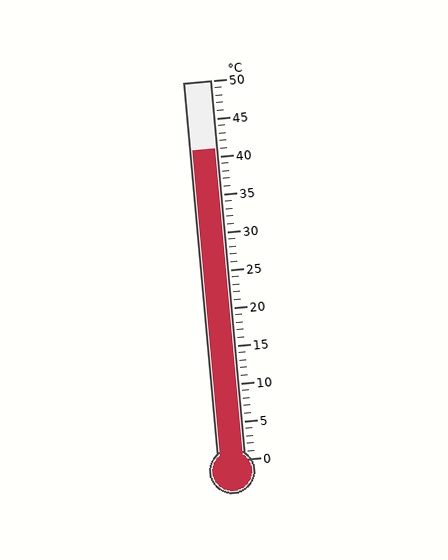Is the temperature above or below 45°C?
The temperature is below 45°C.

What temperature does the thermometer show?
The thermometer shows approximately 41°C.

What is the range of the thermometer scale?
The thermometer scale ranges from 0°C to 50°C.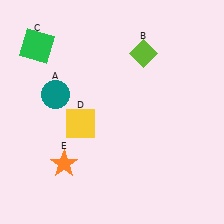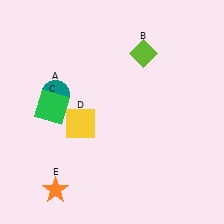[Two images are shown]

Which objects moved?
The objects that moved are: the green square (C), the orange star (E).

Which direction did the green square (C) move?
The green square (C) moved down.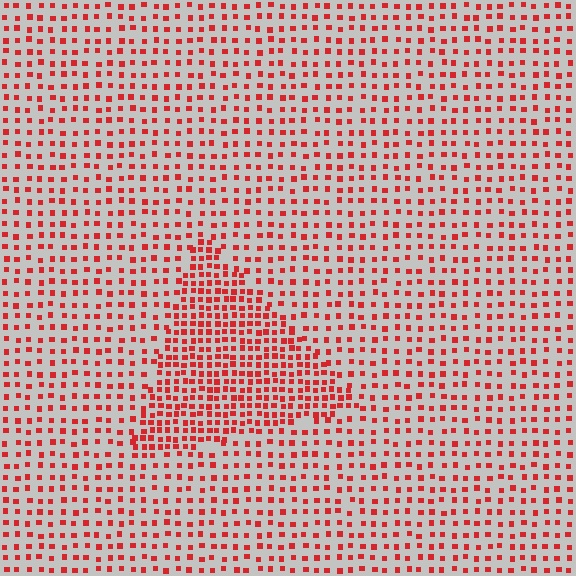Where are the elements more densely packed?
The elements are more densely packed inside the triangle boundary.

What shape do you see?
I see a triangle.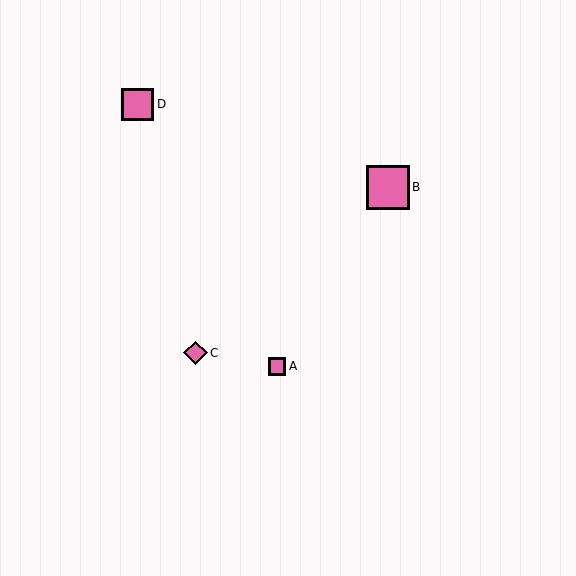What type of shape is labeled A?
Shape A is a pink square.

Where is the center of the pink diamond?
The center of the pink diamond is at (195, 353).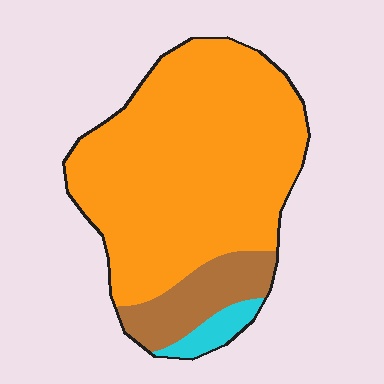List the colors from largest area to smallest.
From largest to smallest: orange, brown, cyan.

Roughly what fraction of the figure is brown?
Brown covers 15% of the figure.